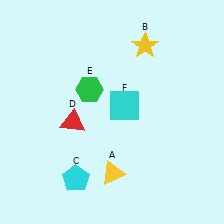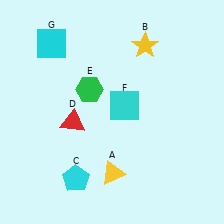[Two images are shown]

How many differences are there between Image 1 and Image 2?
There is 1 difference between the two images.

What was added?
A cyan square (G) was added in Image 2.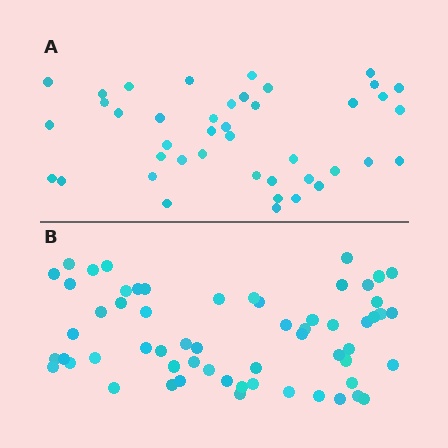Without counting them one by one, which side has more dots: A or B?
Region B (the bottom region) has more dots.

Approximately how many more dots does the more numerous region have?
Region B has approximately 20 more dots than region A.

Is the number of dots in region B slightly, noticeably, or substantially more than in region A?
Region B has noticeably more, but not dramatically so. The ratio is roughly 1.4 to 1.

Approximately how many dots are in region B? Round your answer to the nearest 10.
About 60 dots.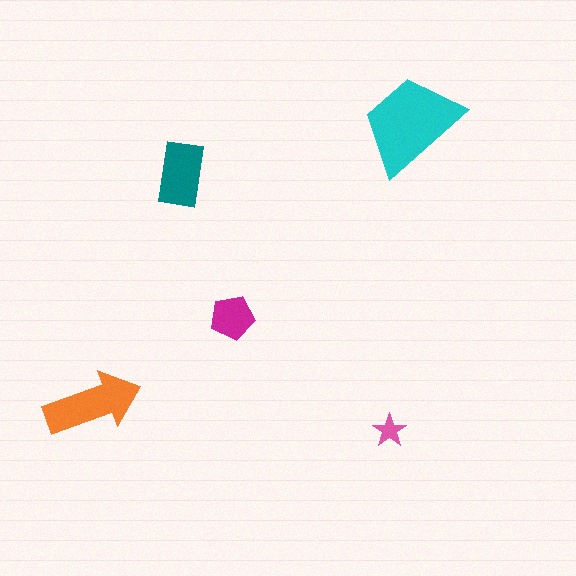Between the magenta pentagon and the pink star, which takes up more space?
The magenta pentagon.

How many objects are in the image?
There are 5 objects in the image.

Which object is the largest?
The cyan trapezoid.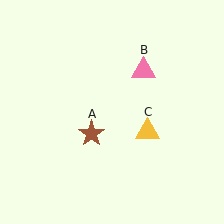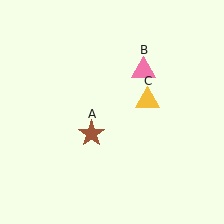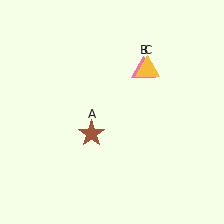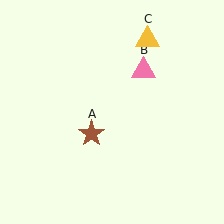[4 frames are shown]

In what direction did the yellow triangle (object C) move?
The yellow triangle (object C) moved up.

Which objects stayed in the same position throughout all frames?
Brown star (object A) and pink triangle (object B) remained stationary.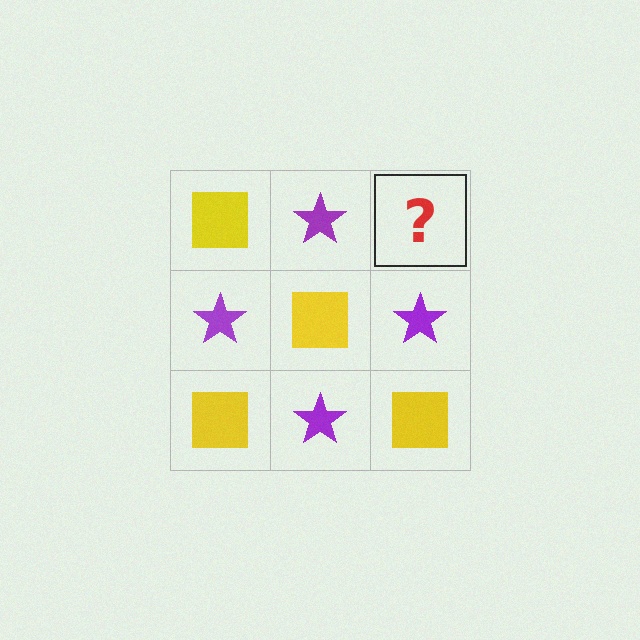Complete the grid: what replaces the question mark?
The question mark should be replaced with a yellow square.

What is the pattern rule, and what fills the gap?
The rule is that it alternates yellow square and purple star in a checkerboard pattern. The gap should be filled with a yellow square.